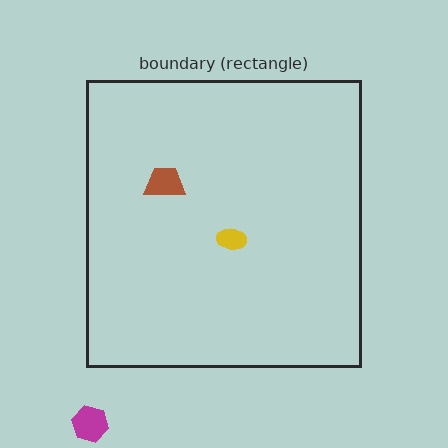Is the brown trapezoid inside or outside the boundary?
Inside.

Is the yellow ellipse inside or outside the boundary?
Inside.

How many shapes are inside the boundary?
2 inside, 1 outside.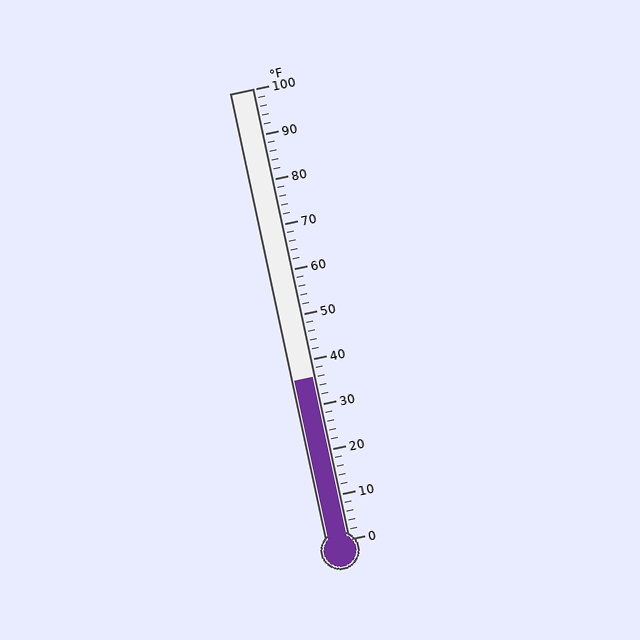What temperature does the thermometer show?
The thermometer shows approximately 36°F.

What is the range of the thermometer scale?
The thermometer scale ranges from 0°F to 100°F.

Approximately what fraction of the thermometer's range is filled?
The thermometer is filled to approximately 35% of its range.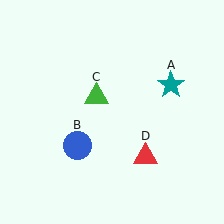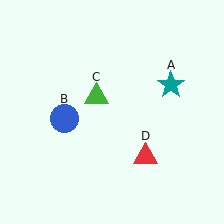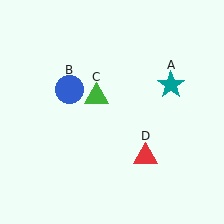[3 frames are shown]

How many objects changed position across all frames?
1 object changed position: blue circle (object B).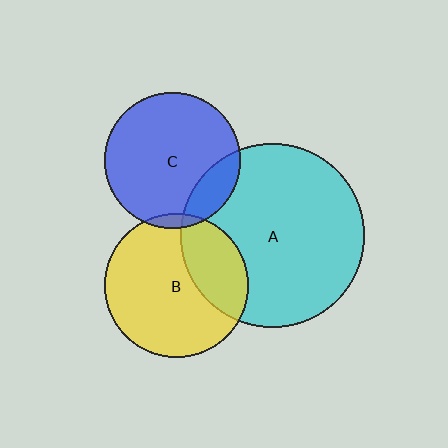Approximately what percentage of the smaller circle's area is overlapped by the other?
Approximately 5%.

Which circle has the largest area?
Circle A (cyan).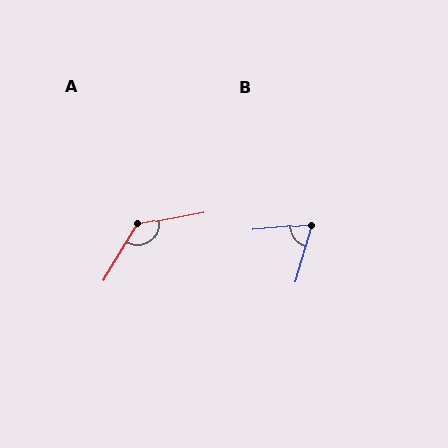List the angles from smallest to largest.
B (68°), A (132°).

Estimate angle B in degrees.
Approximately 68 degrees.